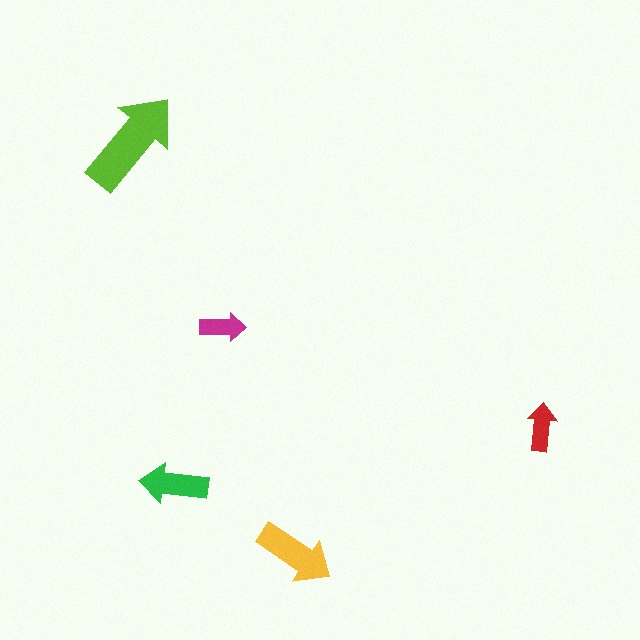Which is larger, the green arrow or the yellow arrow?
The yellow one.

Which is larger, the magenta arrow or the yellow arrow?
The yellow one.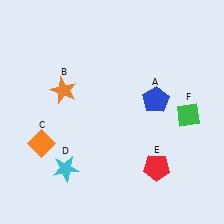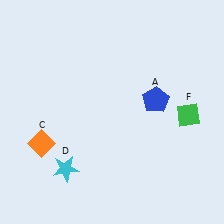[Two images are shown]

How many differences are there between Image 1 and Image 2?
There are 2 differences between the two images.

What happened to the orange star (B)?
The orange star (B) was removed in Image 2. It was in the top-left area of Image 1.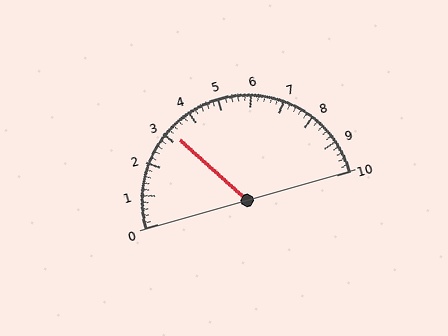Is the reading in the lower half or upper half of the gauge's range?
The reading is in the lower half of the range (0 to 10).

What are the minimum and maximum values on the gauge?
The gauge ranges from 0 to 10.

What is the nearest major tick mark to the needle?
The nearest major tick mark is 3.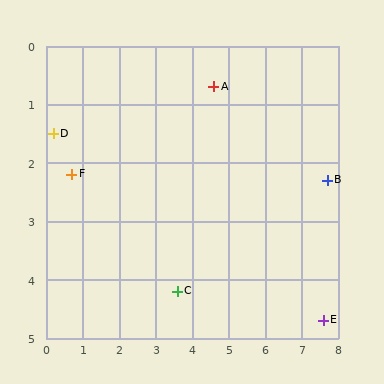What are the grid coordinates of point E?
Point E is at approximately (7.6, 4.7).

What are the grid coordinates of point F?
Point F is at approximately (0.7, 2.2).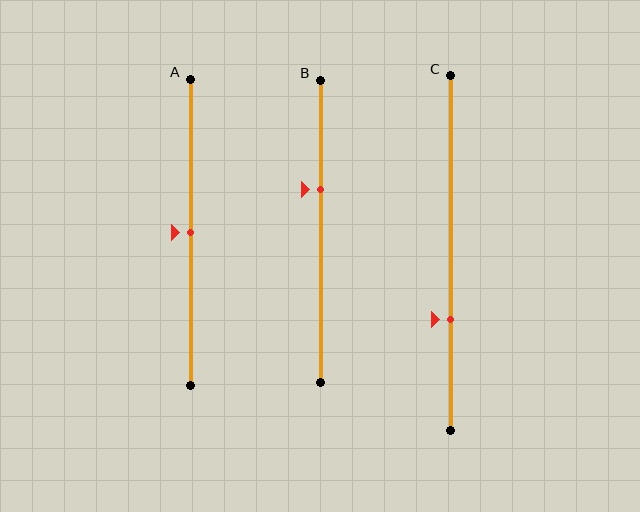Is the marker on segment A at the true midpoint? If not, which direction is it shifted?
Yes, the marker on segment A is at the true midpoint.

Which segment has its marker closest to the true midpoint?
Segment A has its marker closest to the true midpoint.